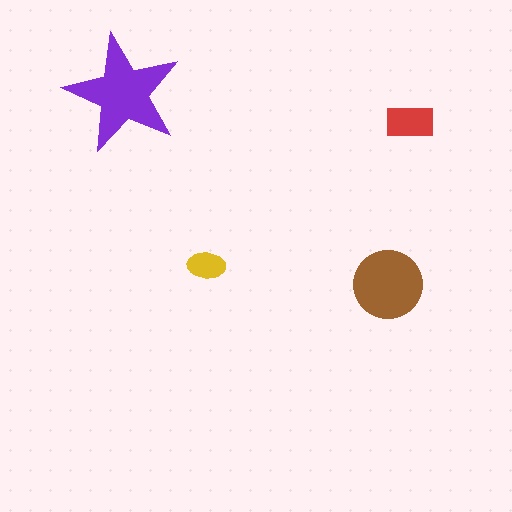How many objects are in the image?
There are 4 objects in the image.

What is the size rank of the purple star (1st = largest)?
1st.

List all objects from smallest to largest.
The yellow ellipse, the red rectangle, the brown circle, the purple star.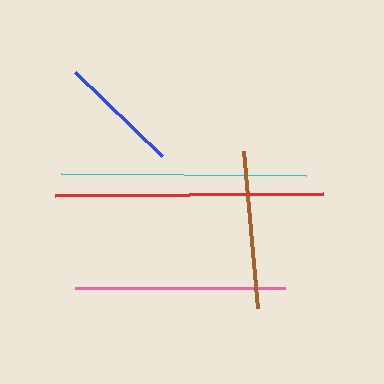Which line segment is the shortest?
The blue line is the shortest at approximately 121 pixels.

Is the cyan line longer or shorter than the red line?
The red line is longer than the cyan line.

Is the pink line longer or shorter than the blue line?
The pink line is longer than the blue line.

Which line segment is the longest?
The red line is the longest at approximately 267 pixels.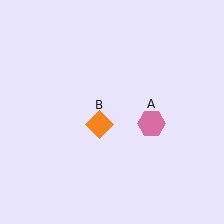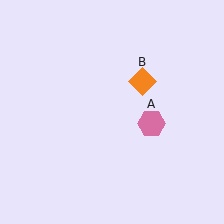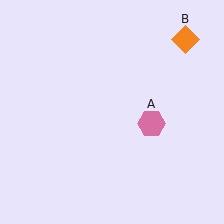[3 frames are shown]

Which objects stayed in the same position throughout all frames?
Pink hexagon (object A) remained stationary.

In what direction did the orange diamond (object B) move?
The orange diamond (object B) moved up and to the right.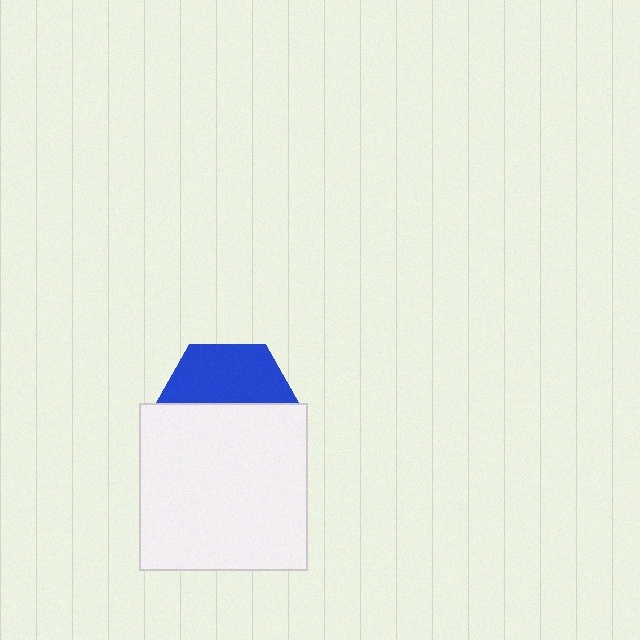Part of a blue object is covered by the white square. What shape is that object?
It is a hexagon.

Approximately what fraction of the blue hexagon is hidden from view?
Roughly 57% of the blue hexagon is hidden behind the white square.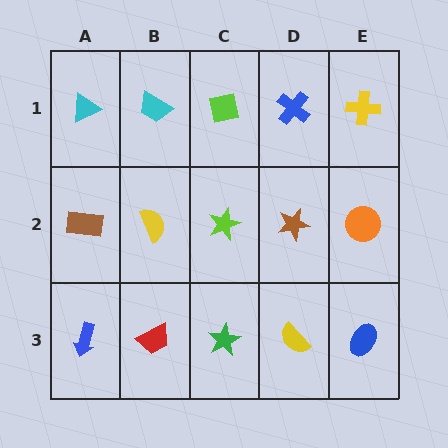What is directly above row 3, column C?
A lime star.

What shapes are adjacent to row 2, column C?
A lime square (row 1, column C), a green star (row 3, column C), a yellow semicircle (row 2, column B), a brown star (row 2, column D).